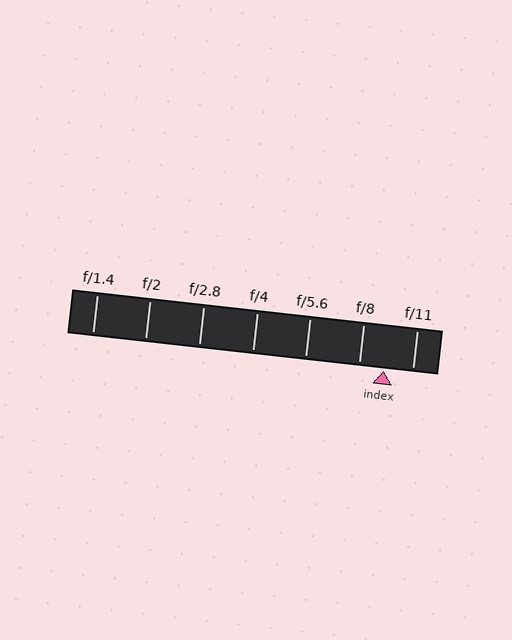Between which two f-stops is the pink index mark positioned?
The index mark is between f/8 and f/11.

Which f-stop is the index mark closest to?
The index mark is closest to f/8.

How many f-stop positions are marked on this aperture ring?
There are 7 f-stop positions marked.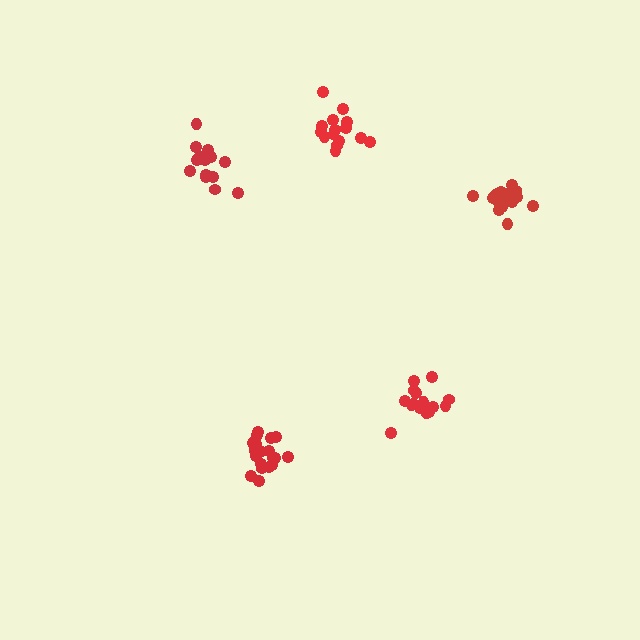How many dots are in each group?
Group 1: 15 dots, Group 2: 17 dots, Group 3: 15 dots, Group 4: 20 dots, Group 5: 15 dots (82 total).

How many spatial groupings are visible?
There are 5 spatial groupings.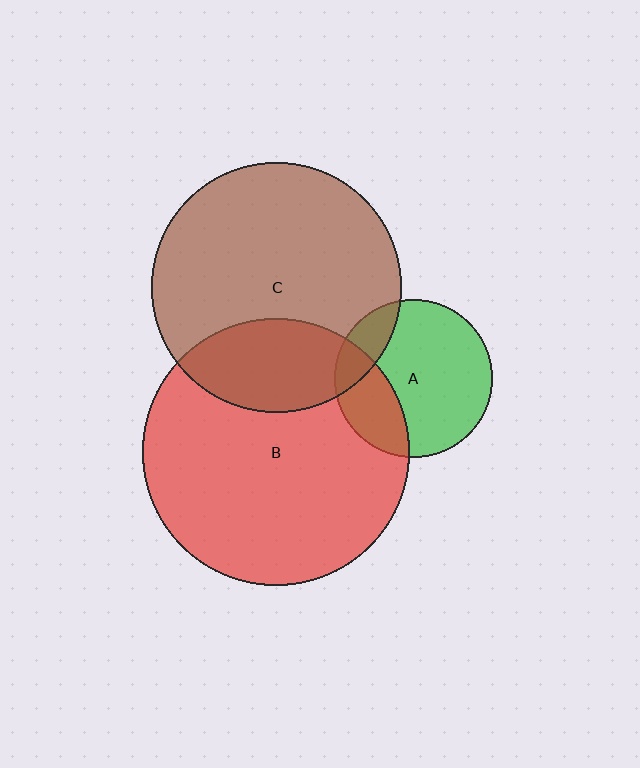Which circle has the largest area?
Circle B (red).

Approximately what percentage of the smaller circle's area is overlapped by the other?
Approximately 25%.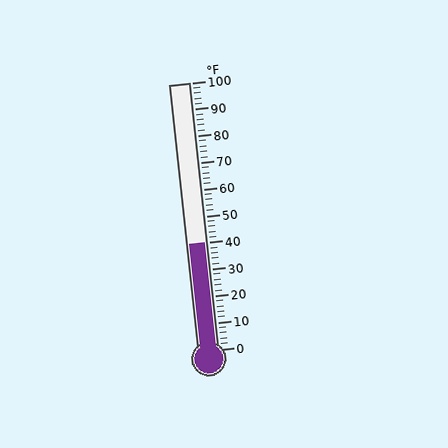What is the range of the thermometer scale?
The thermometer scale ranges from 0°F to 100°F.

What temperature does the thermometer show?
The thermometer shows approximately 40°F.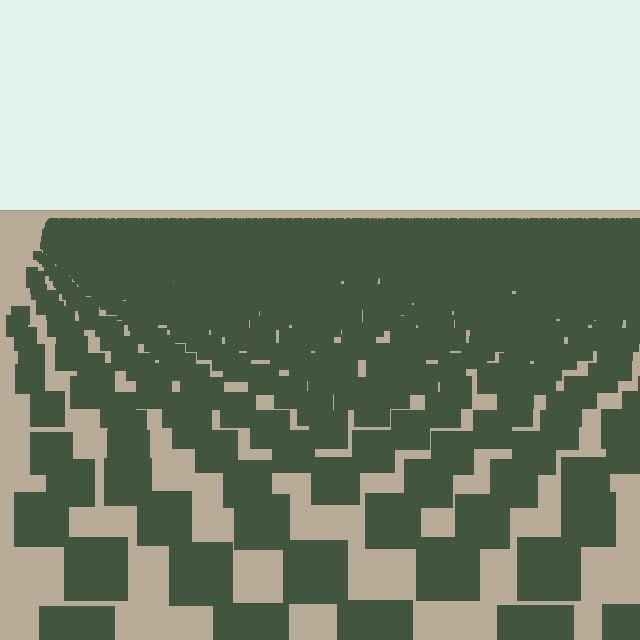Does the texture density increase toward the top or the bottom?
Density increases toward the top.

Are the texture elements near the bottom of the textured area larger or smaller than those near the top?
Larger. Near the bottom, elements are closer to the viewer and appear at a bigger on-screen size.